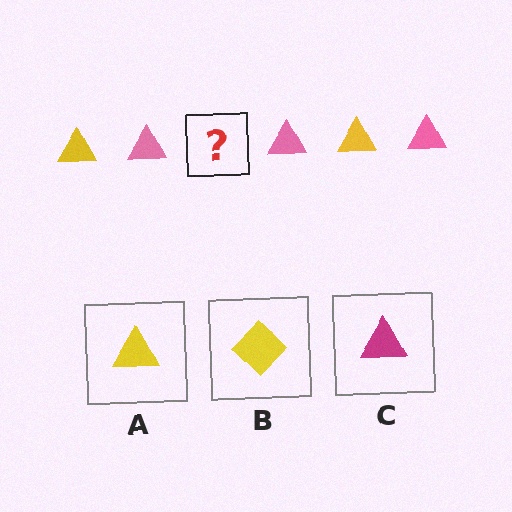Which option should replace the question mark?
Option A.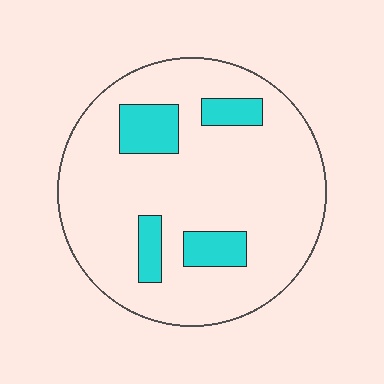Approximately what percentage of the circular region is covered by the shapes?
Approximately 15%.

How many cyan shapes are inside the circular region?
4.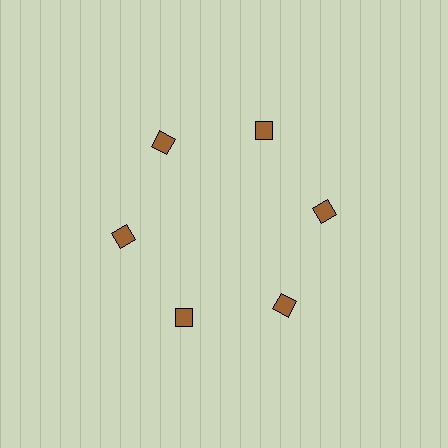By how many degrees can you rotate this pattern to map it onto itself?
The pattern maps onto itself every 60 degrees of rotation.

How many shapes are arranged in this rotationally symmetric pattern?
There are 6 shapes, arranged in 6 groups of 1.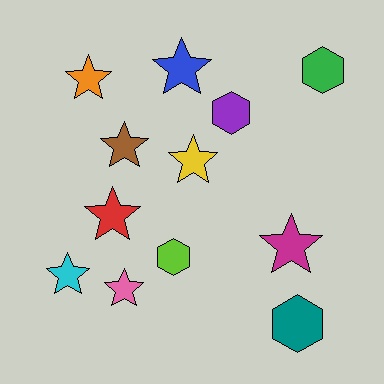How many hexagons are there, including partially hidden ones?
There are 4 hexagons.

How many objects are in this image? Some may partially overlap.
There are 12 objects.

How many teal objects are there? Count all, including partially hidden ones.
There is 1 teal object.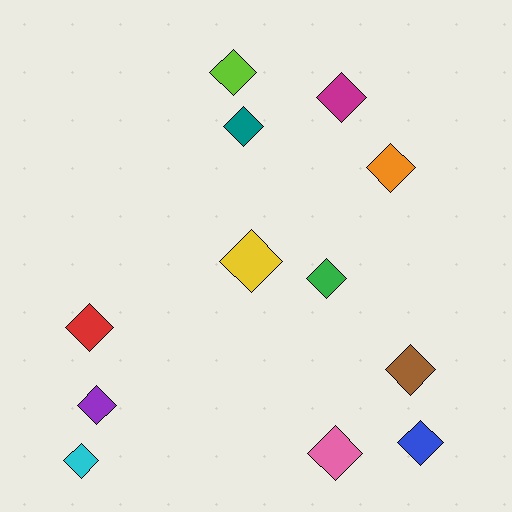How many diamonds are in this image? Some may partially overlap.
There are 12 diamonds.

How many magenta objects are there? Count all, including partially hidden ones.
There is 1 magenta object.